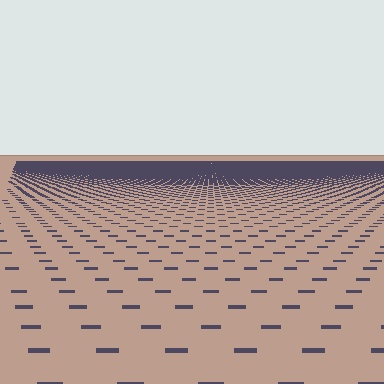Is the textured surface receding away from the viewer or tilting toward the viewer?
The surface is receding away from the viewer. Texture elements get smaller and denser toward the top.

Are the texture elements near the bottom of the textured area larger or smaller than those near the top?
Larger. Near the bottom, elements are closer to the viewer and appear at a bigger on-screen size.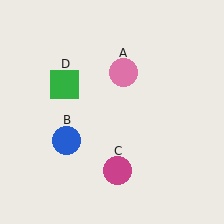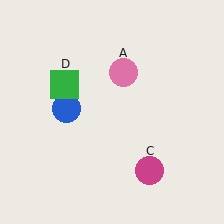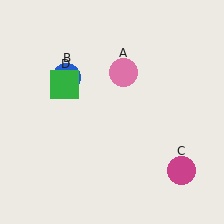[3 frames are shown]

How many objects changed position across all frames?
2 objects changed position: blue circle (object B), magenta circle (object C).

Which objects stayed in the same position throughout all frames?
Pink circle (object A) and green square (object D) remained stationary.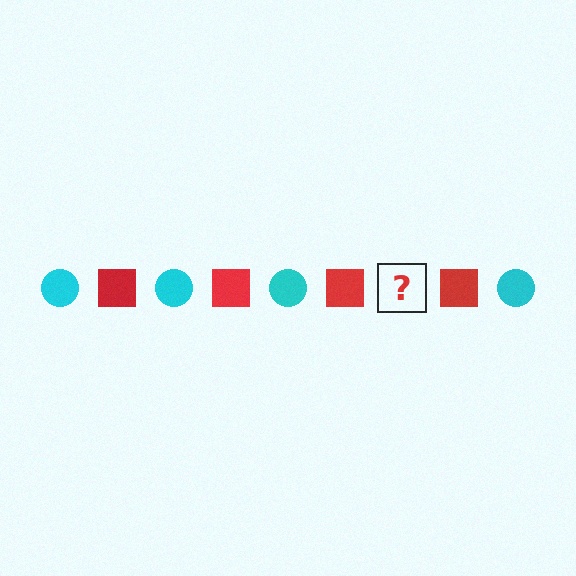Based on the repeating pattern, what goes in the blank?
The blank should be a cyan circle.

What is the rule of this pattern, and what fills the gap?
The rule is that the pattern alternates between cyan circle and red square. The gap should be filled with a cyan circle.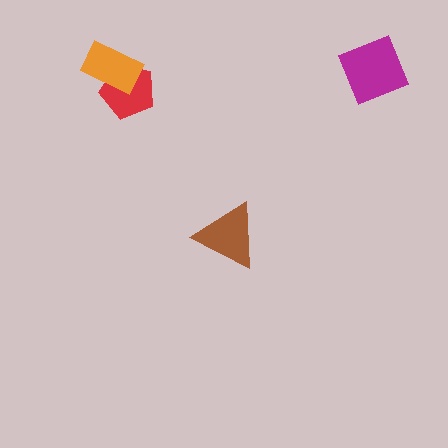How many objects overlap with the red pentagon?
1 object overlaps with the red pentagon.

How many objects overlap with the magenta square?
0 objects overlap with the magenta square.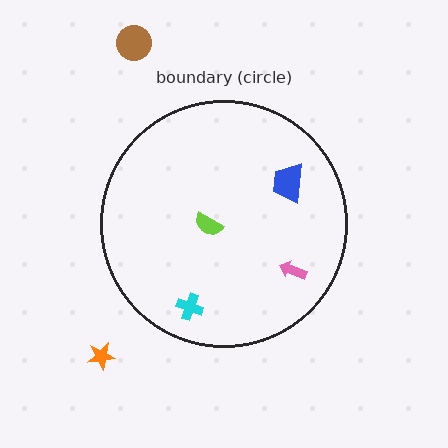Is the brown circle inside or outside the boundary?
Outside.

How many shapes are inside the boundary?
4 inside, 2 outside.